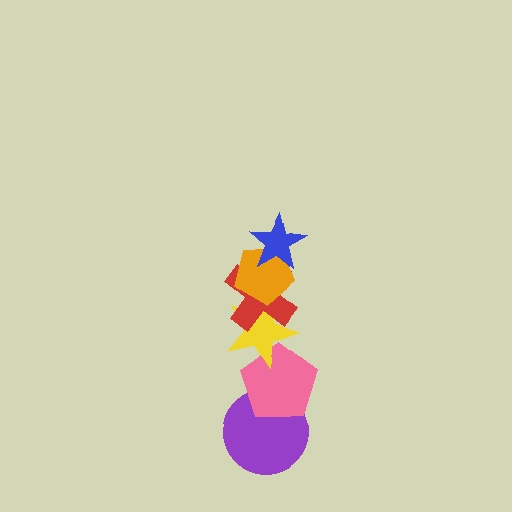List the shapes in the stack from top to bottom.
From top to bottom: the blue star, the orange pentagon, the red cross, the yellow star, the pink pentagon, the purple circle.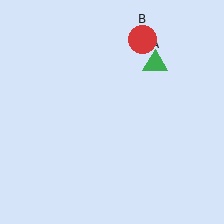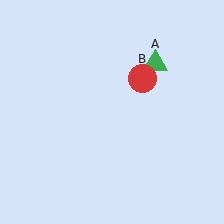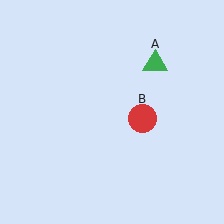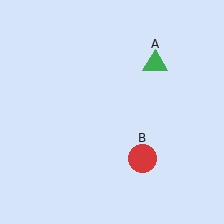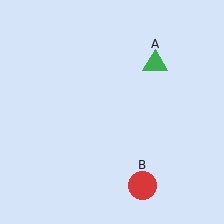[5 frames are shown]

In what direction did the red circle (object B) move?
The red circle (object B) moved down.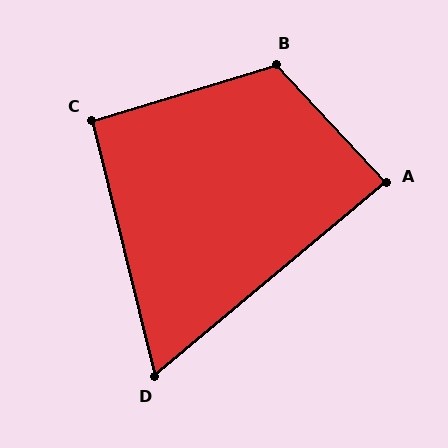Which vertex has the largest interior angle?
B, at approximately 116 degrees.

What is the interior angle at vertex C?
Approximately 93 degrees (approximately right).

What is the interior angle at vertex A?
Approximately 87 degrees (approximately right).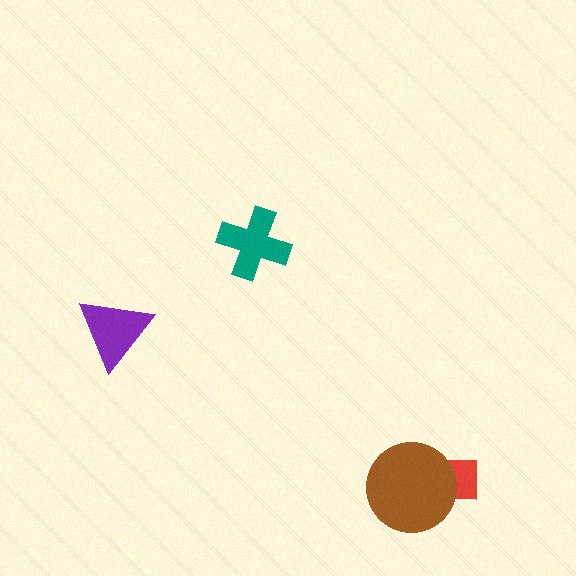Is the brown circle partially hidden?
No, no other shape covers it.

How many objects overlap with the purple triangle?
0 objects overlap with the purple triangle.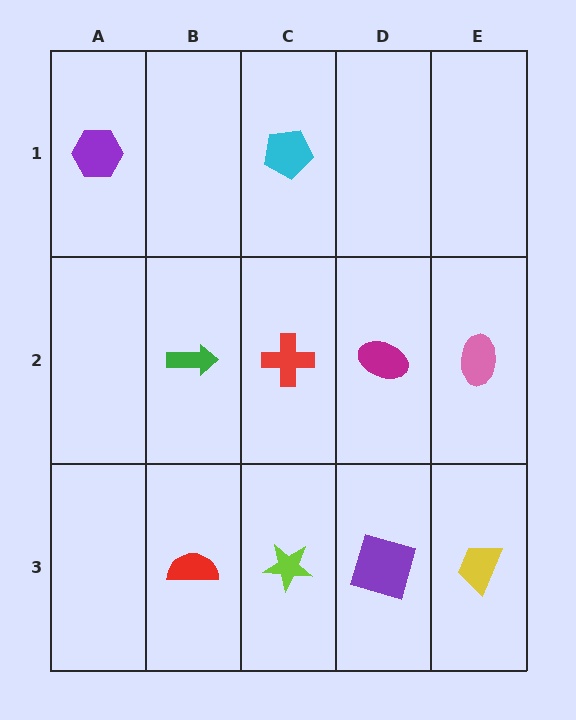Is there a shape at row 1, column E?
No, that cell is empty.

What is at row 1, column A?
A purple hexagon.